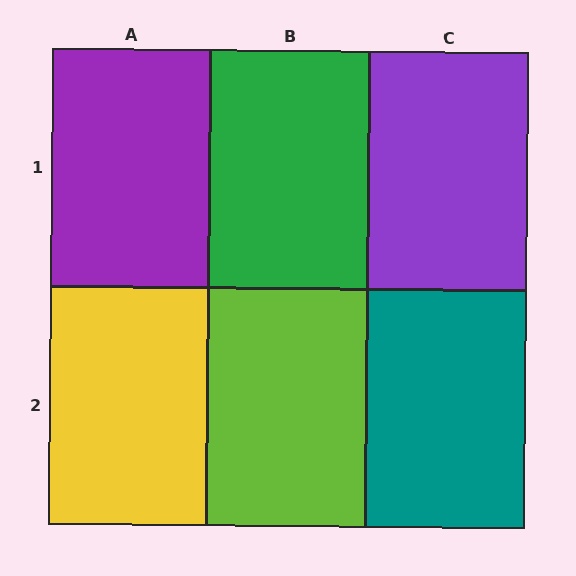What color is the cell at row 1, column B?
Green.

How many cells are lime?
1 cell is lime.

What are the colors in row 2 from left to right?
Yellow, lime, teal.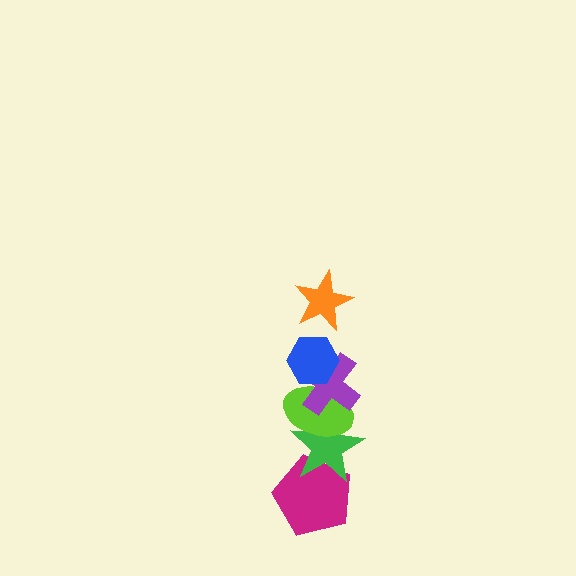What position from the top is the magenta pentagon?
The magenta pentagon is 6th from the top.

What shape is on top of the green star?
The lime ellipse is on top of the green star.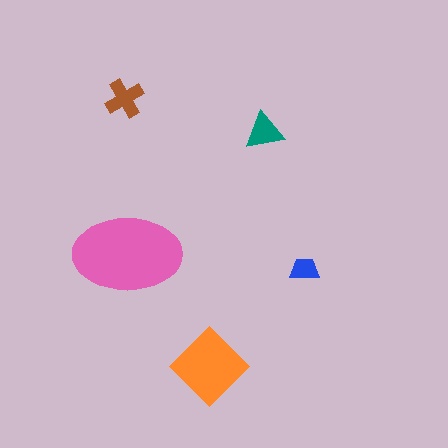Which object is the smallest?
The blue trapezoid.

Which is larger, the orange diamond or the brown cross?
The orange diamond.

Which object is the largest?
The pink ellipse.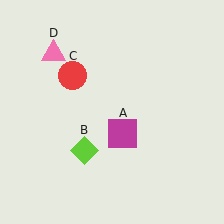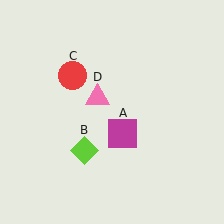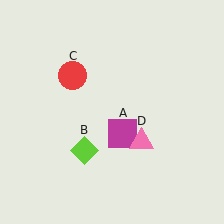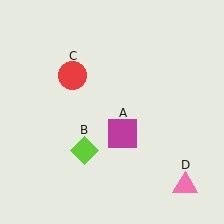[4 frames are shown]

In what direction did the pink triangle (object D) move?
The pink triangle (object D) moved down and to the right.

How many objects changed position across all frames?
1 object changed position: pink triangle (object D).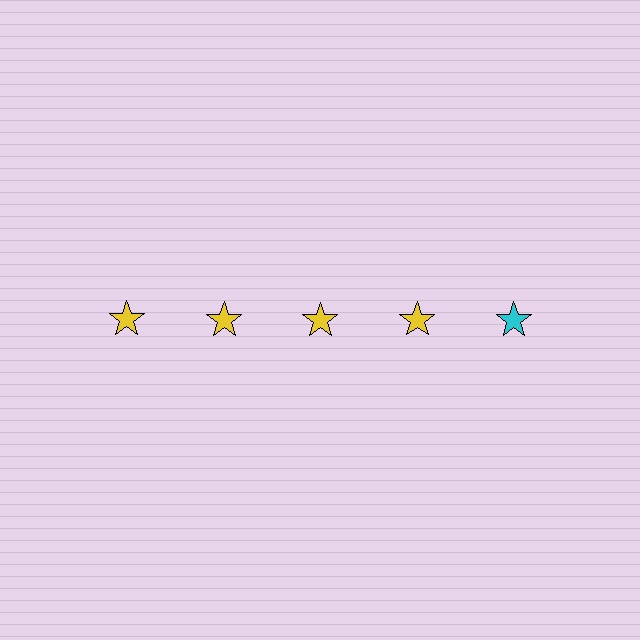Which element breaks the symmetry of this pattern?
The cyan star in the top row, rightmost column breaks the symmetry. All other shapes are yellow stars.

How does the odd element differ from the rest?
It has a different color: cyan instead of yellow.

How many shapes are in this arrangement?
There are 5 shapes arranged in a grid pattern.